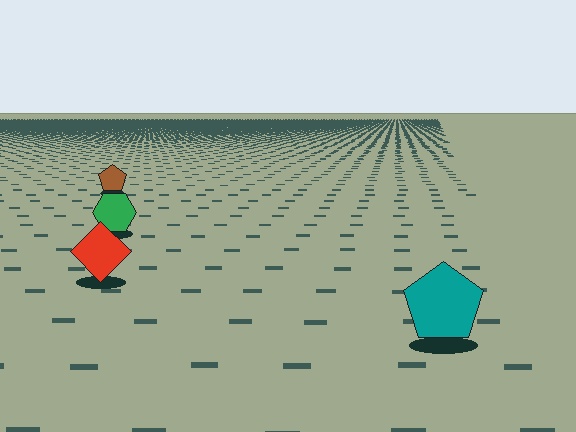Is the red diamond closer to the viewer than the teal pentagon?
No. The teal pentagon is closer — you can tell from the texture gradient: the ground texture is coarser near it.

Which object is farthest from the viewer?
The brown pentagon is farthest from the viewer. It appears smaller and the ground texture around it is denser.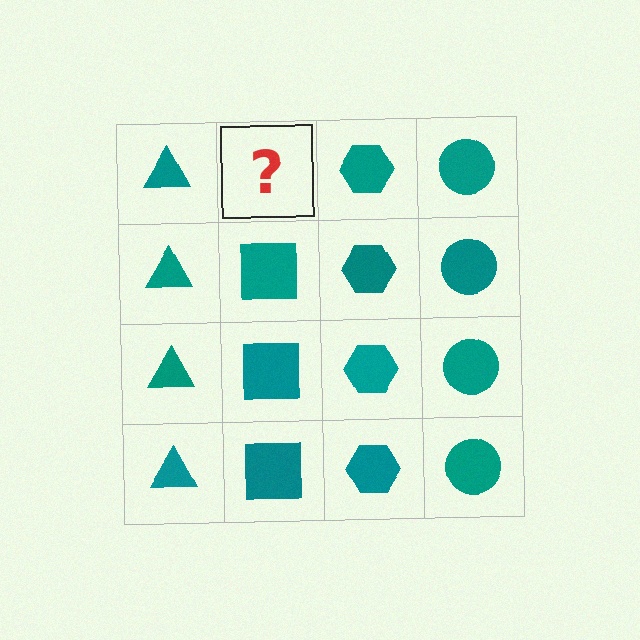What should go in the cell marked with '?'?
The missing cell should contain a teal square.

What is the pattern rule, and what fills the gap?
The rule is that each column has a consistent shape. The gap should be filled with a teal square.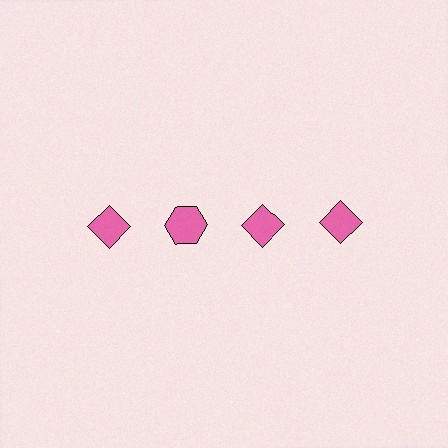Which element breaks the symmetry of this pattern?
The pink hexagon in the top row, second from left column breaks the symmetry. All other shapes are pink diamonds.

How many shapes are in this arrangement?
There are 4 shapes arranged in a grid pattern.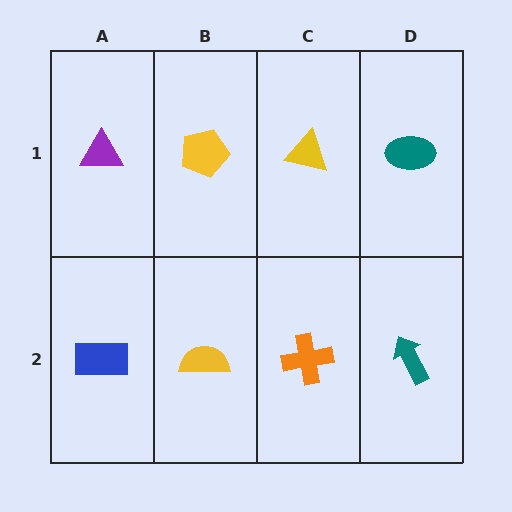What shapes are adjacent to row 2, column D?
A teal ellipse (row 1, column D), an orange cross (row 2, column C).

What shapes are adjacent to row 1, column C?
An orange cross (row 2, column C), a yellow pentagon (row 1, column B), a teal ellipse (row 1, column D).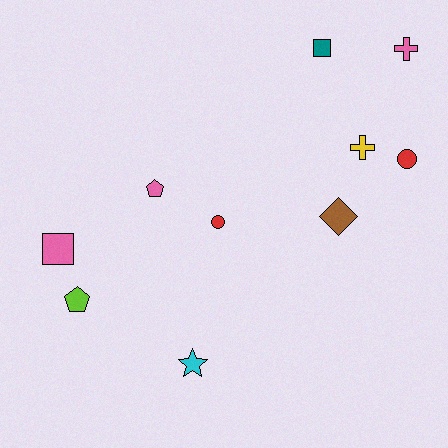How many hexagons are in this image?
There are no hexagons.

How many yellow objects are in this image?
There is 1 yellow object.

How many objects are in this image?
There are 10 objects.